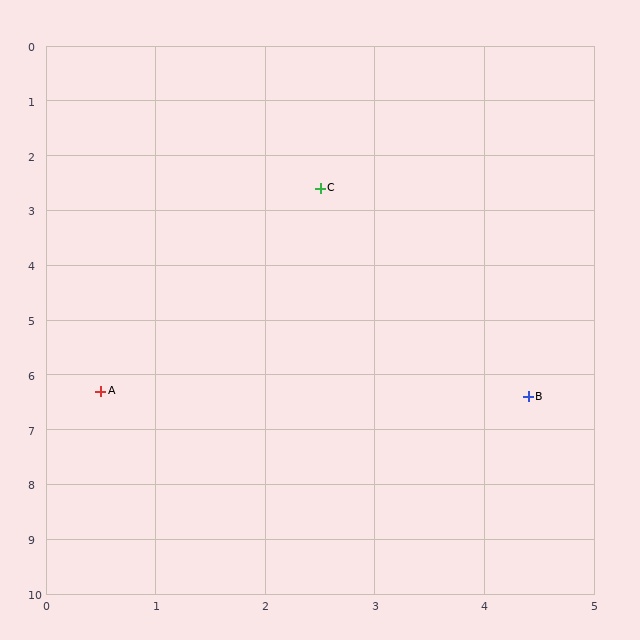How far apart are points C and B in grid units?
Points C and B are about 4.2 grid units apart.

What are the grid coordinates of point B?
Point B is at approximately (4.4, 6.4).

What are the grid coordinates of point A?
Point A is at approximately (0.5, 6.3).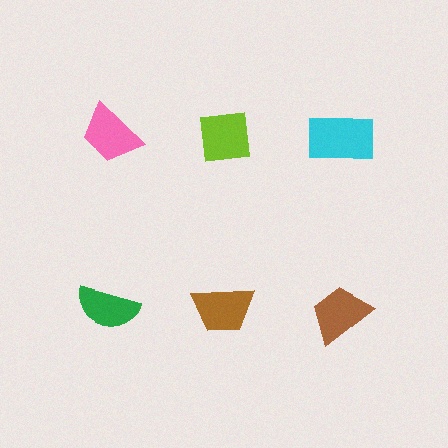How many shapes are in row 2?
3 shapes.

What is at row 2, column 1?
A green semicircle.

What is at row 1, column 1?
A pink trapezoid.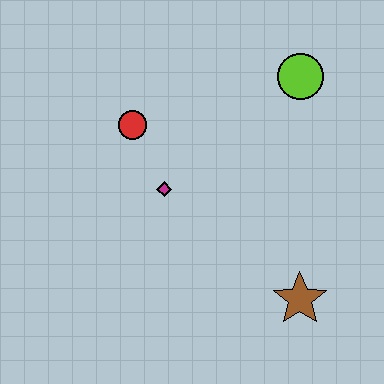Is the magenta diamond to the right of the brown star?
No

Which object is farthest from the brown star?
The red circle is farthest from the brown star.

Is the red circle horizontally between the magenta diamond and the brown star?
No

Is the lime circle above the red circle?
Yes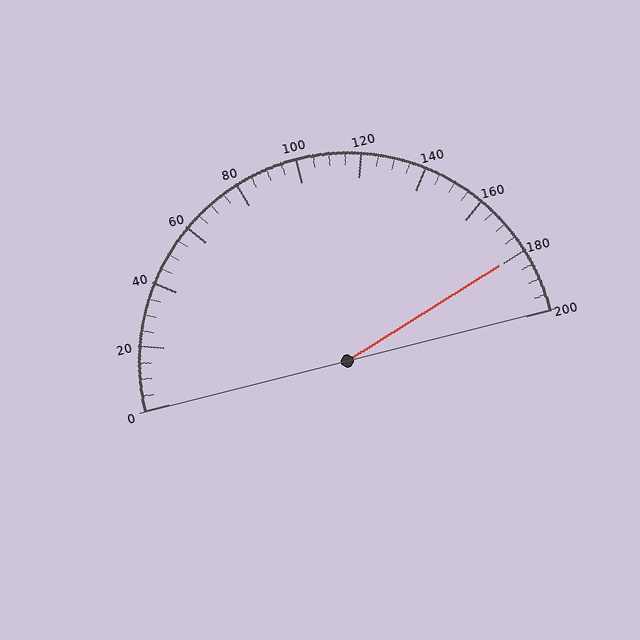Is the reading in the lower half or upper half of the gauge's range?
The reading is in the upper half of the range (0 to 200).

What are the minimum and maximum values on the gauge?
The gauge ranges from 0 to 200.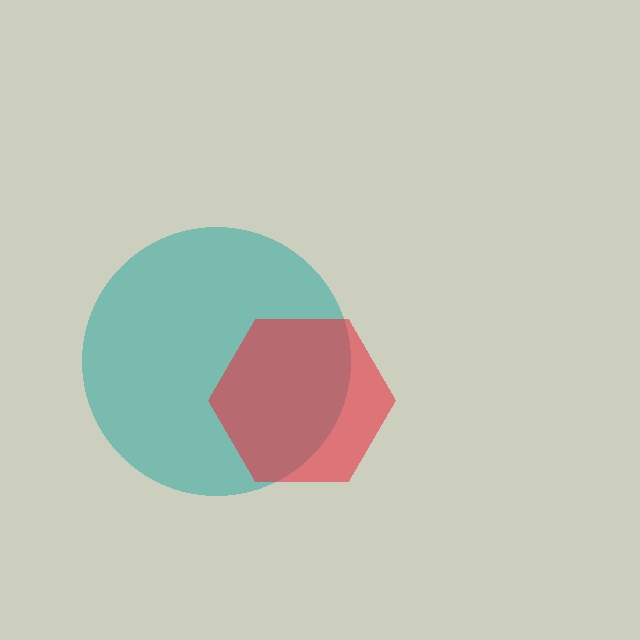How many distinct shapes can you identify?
There are 2 distinct shapes: a teal circle, a red hexagon.